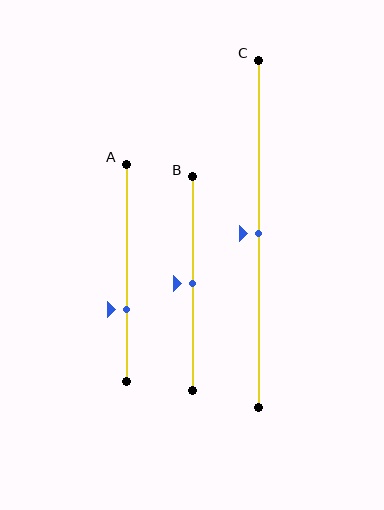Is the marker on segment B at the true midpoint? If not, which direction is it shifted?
Yes, the marker on segment B is at the true midpoint.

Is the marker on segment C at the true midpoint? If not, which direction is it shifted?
Yes, the marker on segment C is at the true midpoint.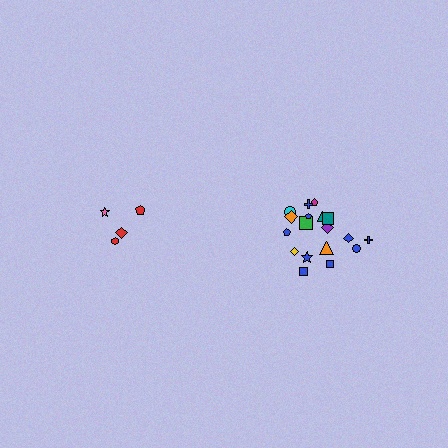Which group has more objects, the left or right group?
The right group.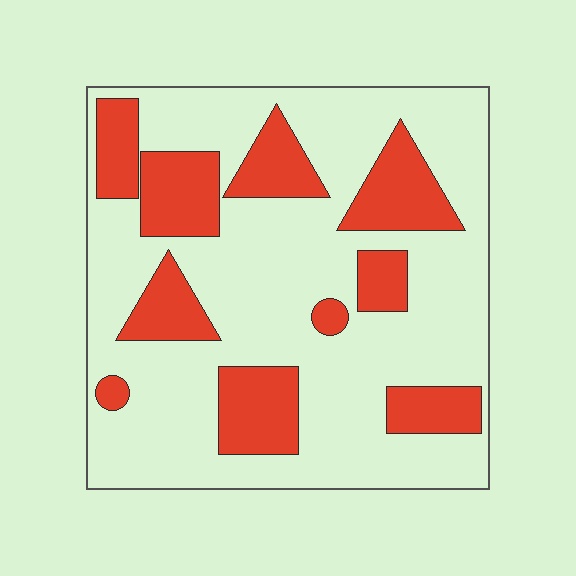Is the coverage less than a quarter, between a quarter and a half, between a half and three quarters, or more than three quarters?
Between a quarter and a half.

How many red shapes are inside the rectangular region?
10.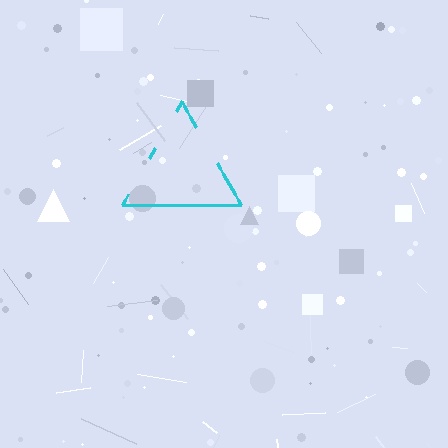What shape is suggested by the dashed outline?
The dashed outline suggests a triangle.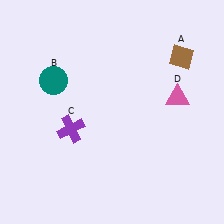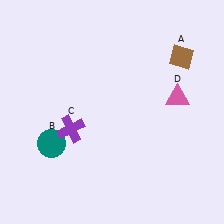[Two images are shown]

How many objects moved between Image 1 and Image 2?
1 object moved between the two images.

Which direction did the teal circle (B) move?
The teal circle (B) moved down.